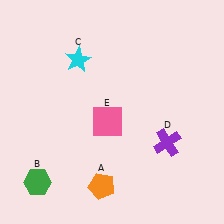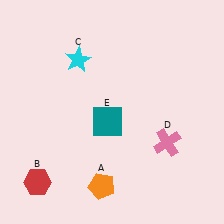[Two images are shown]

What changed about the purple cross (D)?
In Image 1, D is purple. In Image 2, it changed to pink.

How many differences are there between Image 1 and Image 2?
There are 3 differences between the two images.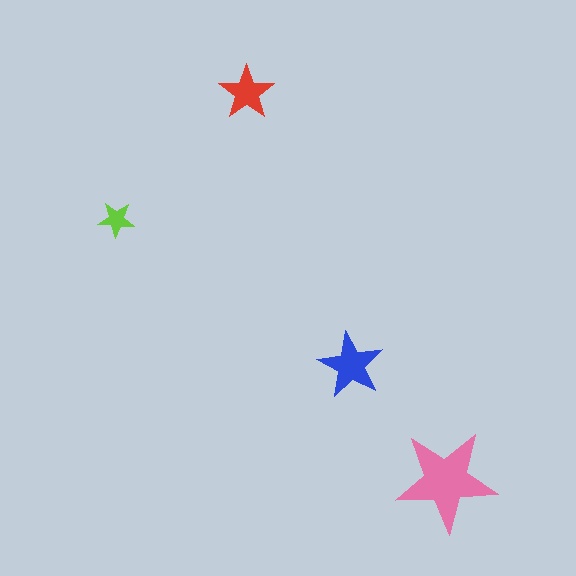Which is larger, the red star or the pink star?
The pink one.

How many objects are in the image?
There are 4 objects in the image.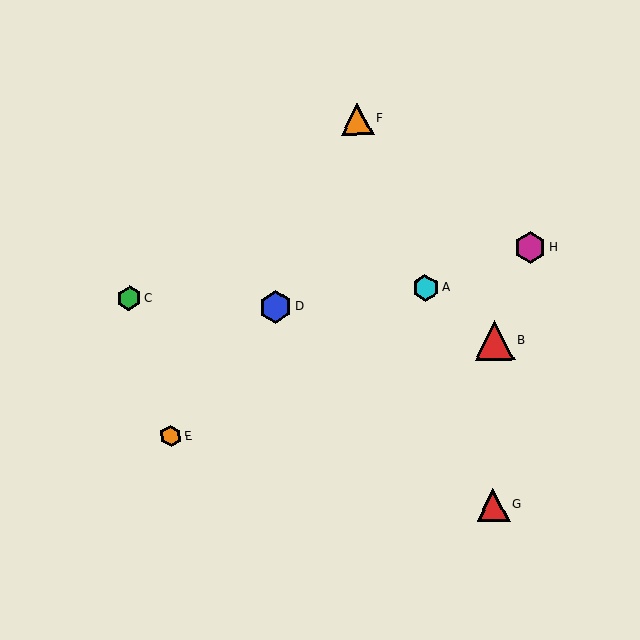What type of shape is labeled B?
Shape B is a red triangle.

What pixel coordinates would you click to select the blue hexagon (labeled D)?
Click at (275, 307) to select the blue hexagon D.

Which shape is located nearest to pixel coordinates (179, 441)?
The orange hexagon (labeled E) at (171, 436) is nearest to that location.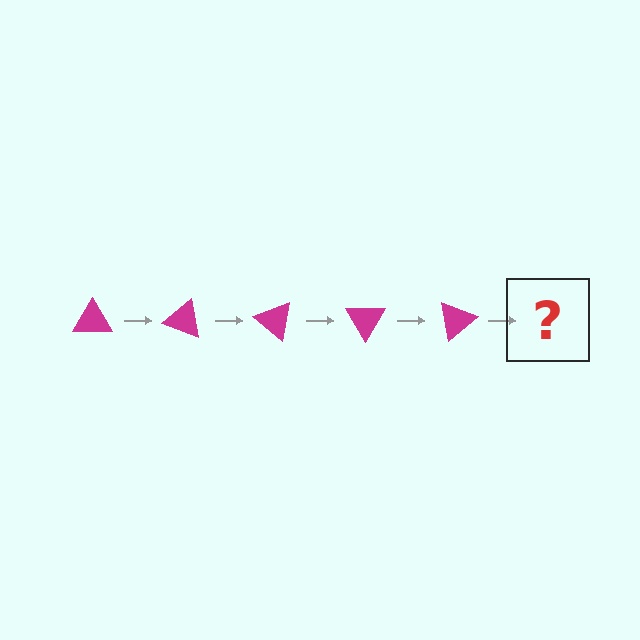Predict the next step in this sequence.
The next step is a magenta triangle rotated 100 degrees.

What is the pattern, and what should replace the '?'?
The pattern is that the triangle rotates 20 degrees each step. The '?' should be a magenta triangle rotated 100 degrees.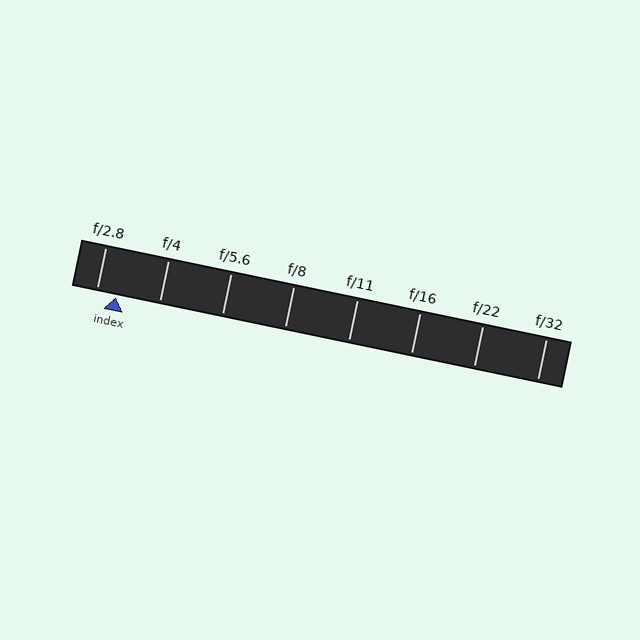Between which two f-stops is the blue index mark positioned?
The index mark is between f/2.8 and f/4.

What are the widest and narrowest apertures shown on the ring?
The widest aperture shown is f/2.8 and the narrowest is f/32.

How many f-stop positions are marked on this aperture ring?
There are 8 f-stop positions marked.